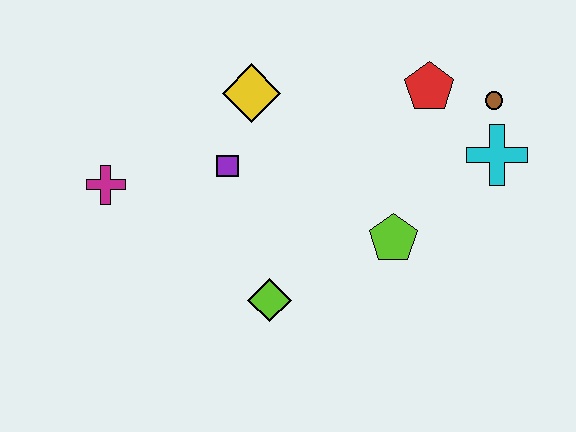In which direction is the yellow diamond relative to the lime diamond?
The yellow diamond is above the lime diamond.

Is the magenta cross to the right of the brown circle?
No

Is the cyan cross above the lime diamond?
Yes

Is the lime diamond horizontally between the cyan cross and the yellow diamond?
Yes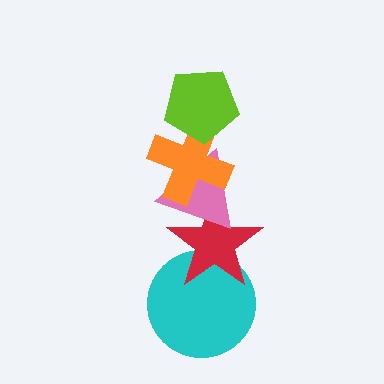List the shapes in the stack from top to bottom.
From top to bottom: the lime pentagon, the orange cross, the pink triangle, the red star, the cyan circle.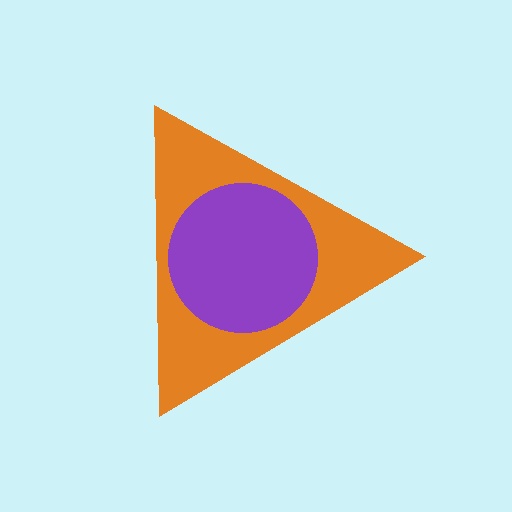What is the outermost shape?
The orange triangle.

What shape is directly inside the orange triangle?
The purple circle.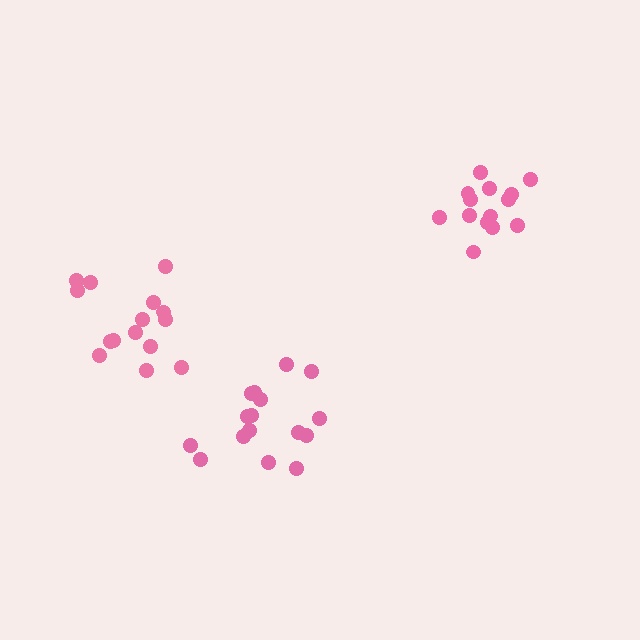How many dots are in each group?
Group 1: 14 dots, Group 2: 15 dots, Group 3: 16 dots (45 total).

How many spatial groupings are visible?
There are 3 spatial groupings.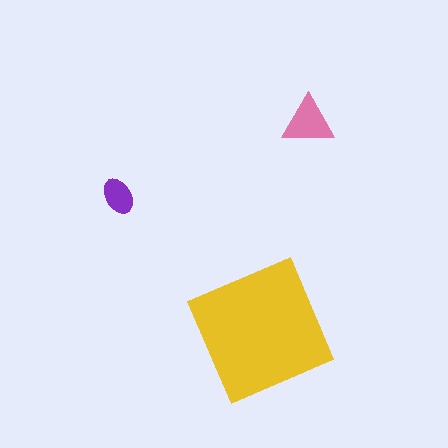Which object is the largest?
The yellow square.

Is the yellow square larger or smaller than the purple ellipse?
Larger.